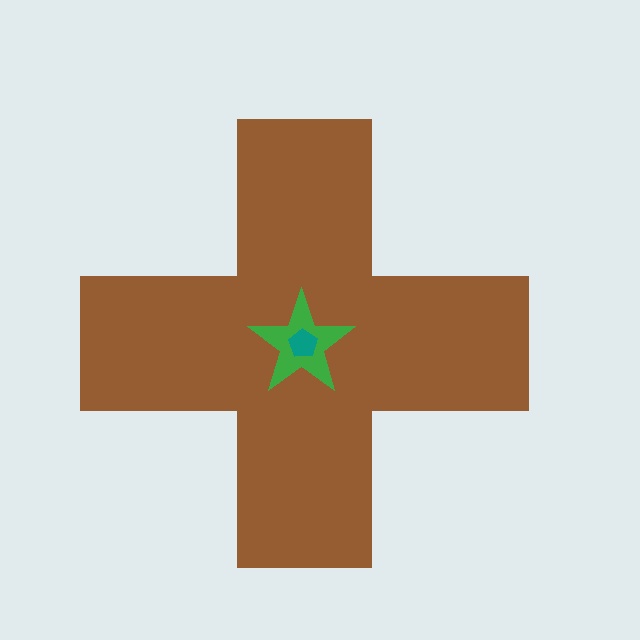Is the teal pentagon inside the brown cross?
Yes.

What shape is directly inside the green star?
The teal pentagon.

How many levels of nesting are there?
3.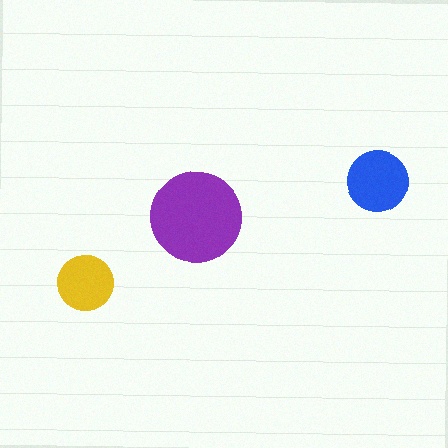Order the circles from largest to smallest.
the purple one, the blue one, the yellow one.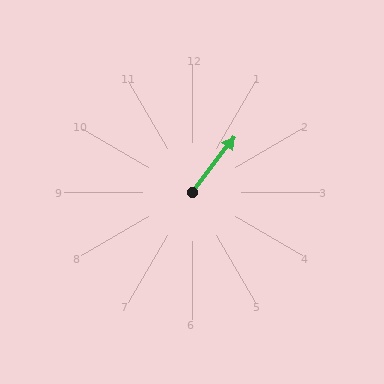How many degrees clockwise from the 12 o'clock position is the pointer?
Approximately 37 degrees.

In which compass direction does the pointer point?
Northeast.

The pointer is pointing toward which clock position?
Roughly 1 o'clock.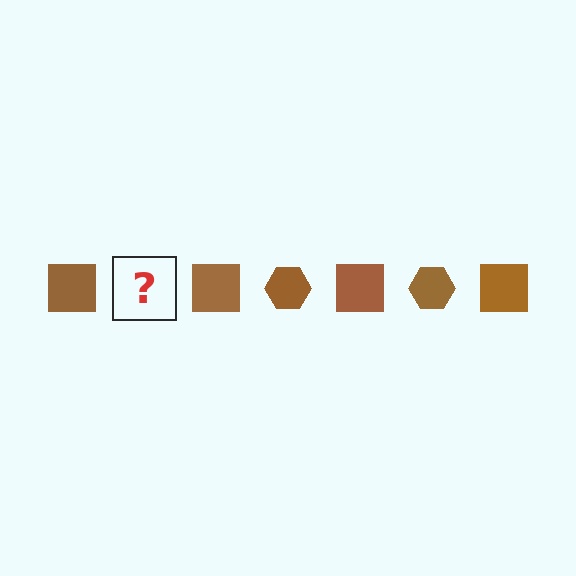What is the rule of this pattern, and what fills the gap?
The rule is that the pattern cycles through square, hexagon shapes in brown. The gap should be filled with a brown hexagon.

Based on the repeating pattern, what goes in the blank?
The blank should be a brown hexagon.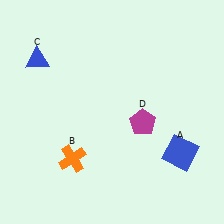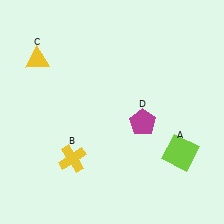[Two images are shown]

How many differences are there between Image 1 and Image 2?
There are 3 differences between the two images.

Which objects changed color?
A changed from blue to lime. B changed from orange to yellow. C changed from blue to yellow.